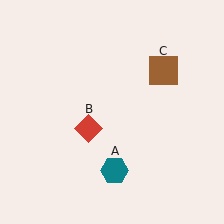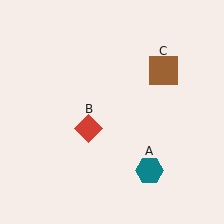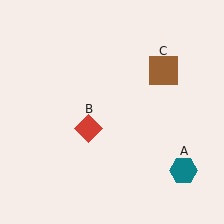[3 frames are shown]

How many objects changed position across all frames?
1 object changed position: teal hexagon (object A).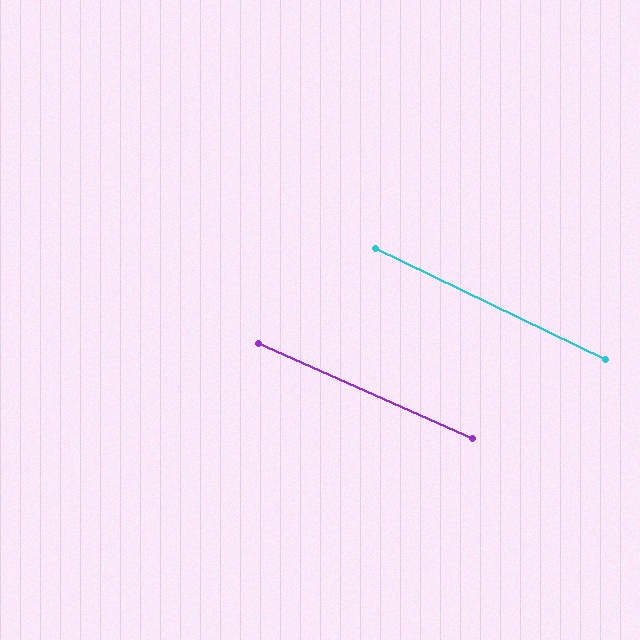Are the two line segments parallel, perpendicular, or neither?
Parallel — their directions differ by only 1.8°.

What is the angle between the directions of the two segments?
Approximately 2 degrees.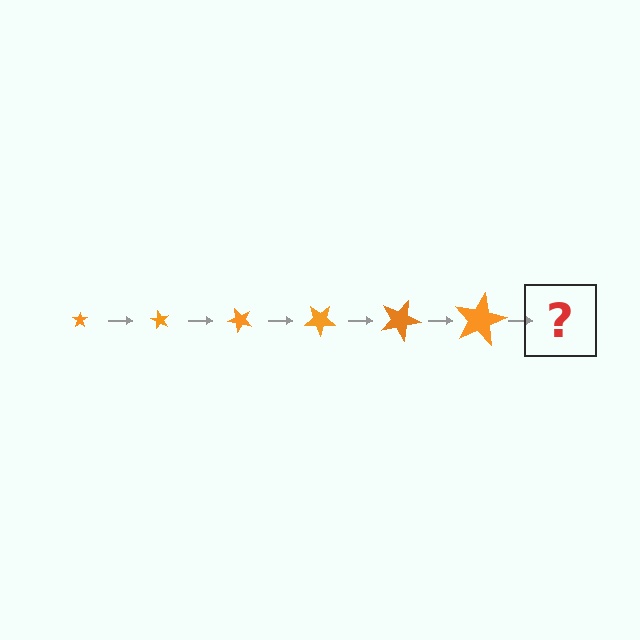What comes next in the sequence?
The next element should be a star, larger than the previous one and rotated 360 degrees from the start.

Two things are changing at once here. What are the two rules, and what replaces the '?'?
The two rules are that the star grows larger each step and it rotates 60 degrees each step. The '?' should be a star, larger than the previous one and rotated 360 degrees from the start.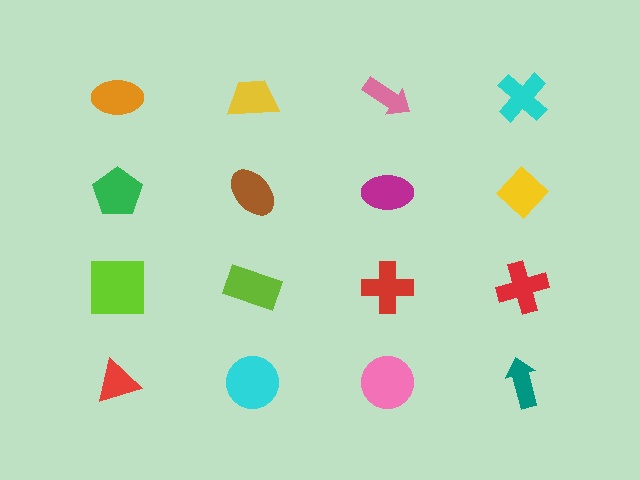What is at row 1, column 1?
An orange ellipse.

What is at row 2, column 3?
A magenta ellipse.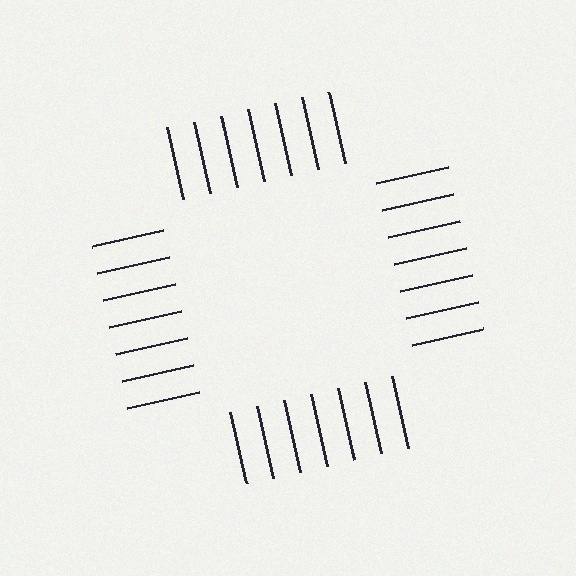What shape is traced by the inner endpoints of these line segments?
An illusory square — the line segments terminate on its edges but no continuous stroke is drawn.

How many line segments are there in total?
28 — 7 along each of the 4 edges.